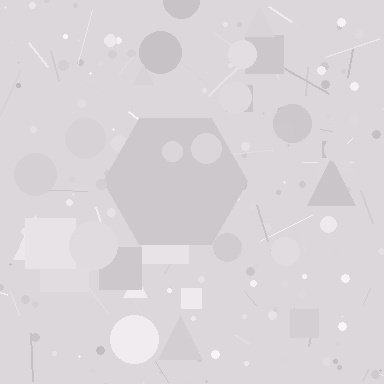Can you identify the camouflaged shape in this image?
The camouflaged shape is a hexagon.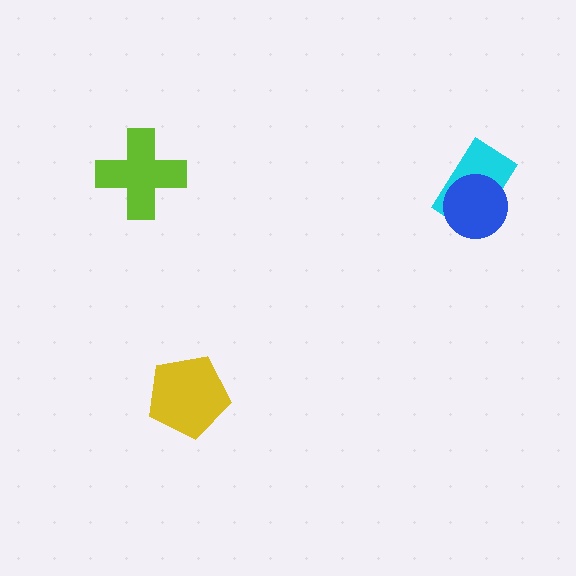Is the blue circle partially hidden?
No, no other shape covers it.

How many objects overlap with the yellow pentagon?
0 objects overlap with the yellow pentagon.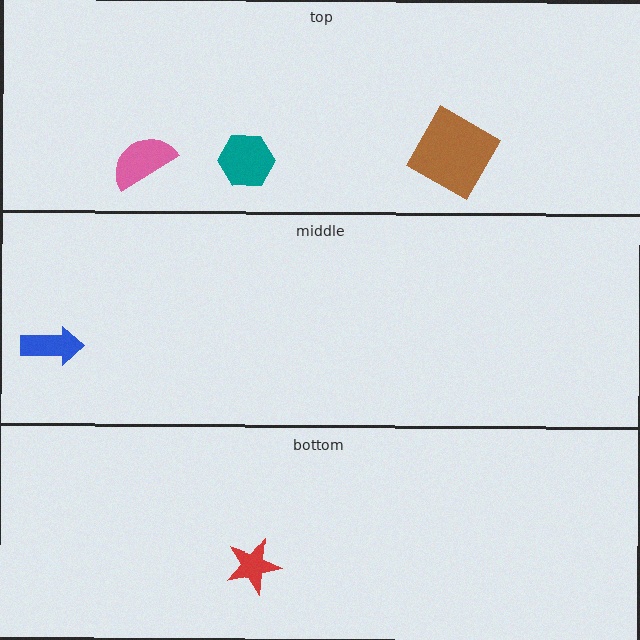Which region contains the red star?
The bottom region.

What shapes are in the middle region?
The blue arrow.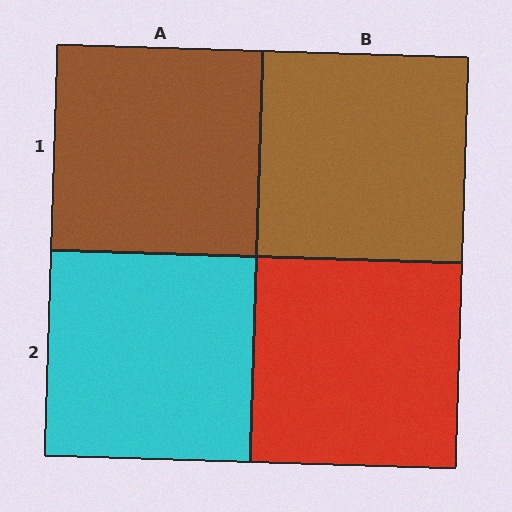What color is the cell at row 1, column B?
Brown.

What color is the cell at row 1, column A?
Brown.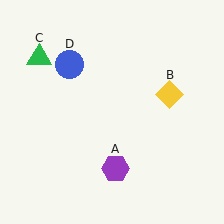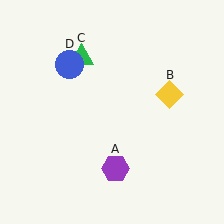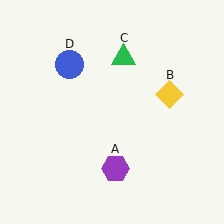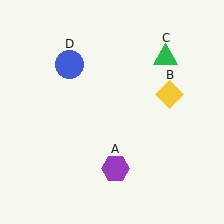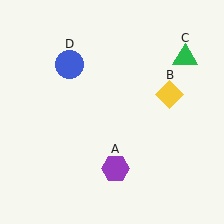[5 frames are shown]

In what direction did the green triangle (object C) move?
The green triangle (object C) moved right.